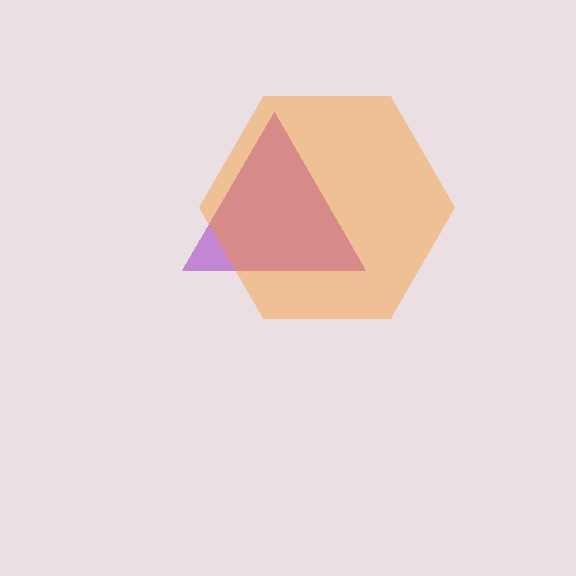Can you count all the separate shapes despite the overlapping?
Yes, there are 2 separate shapes.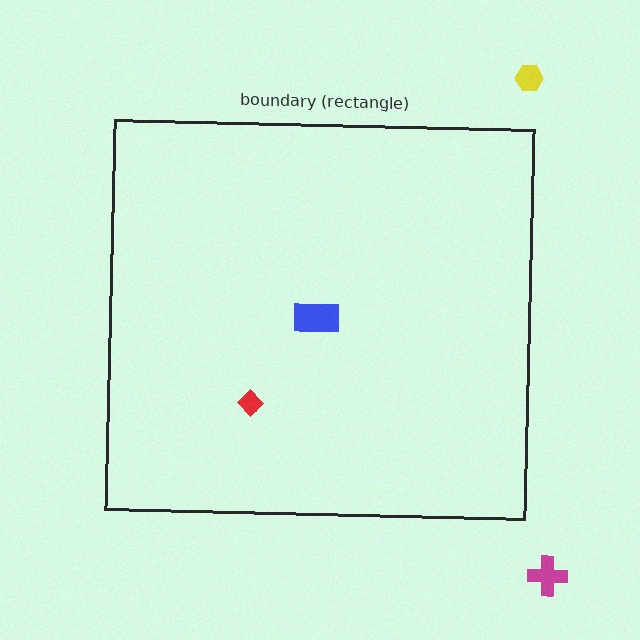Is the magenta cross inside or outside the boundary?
Outside.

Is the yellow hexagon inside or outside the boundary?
Outside.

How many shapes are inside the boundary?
2 inside, 2 outside.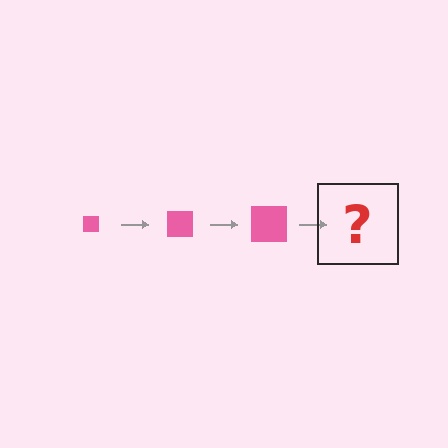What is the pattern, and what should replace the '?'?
The pattern is that the square gets progressively larger each step. The '?' should be a pink square, larger than the previous one.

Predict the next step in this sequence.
The next step is a pink square, larger than the previous one.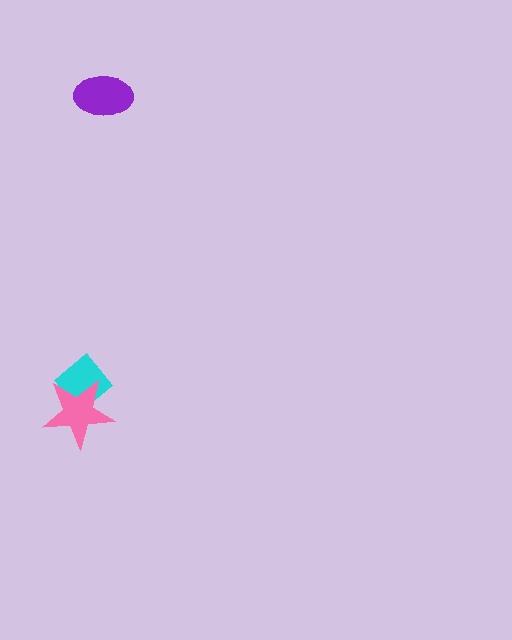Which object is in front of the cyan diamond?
The pink star is in front of the cyan diamond.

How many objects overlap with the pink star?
1 object overlaps with the pink star.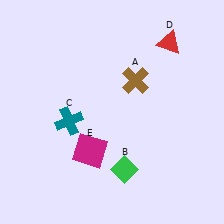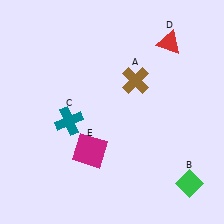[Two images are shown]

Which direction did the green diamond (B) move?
The green diamond (B) moved right.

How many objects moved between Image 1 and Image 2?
1 object moved between the two images.